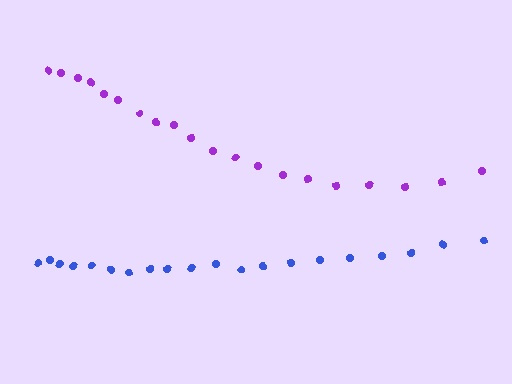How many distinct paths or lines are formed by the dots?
There are 2 distinct paths.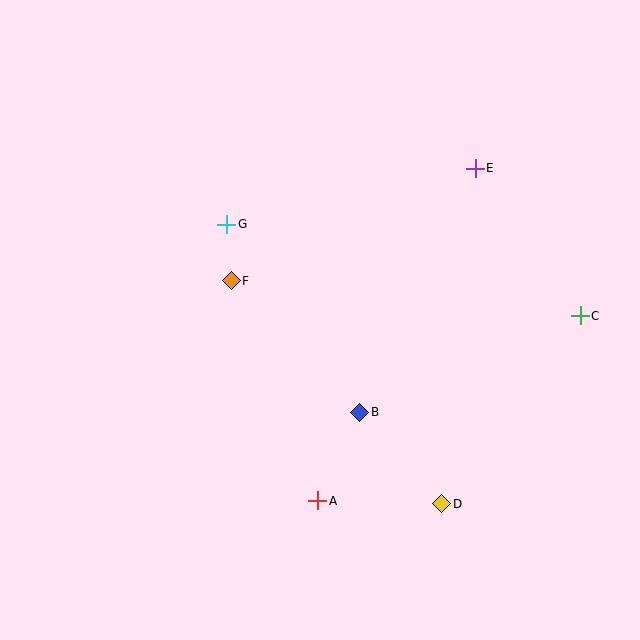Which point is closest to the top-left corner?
Point G is closest to the top-left corner.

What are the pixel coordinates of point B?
Point B is at (360, 412).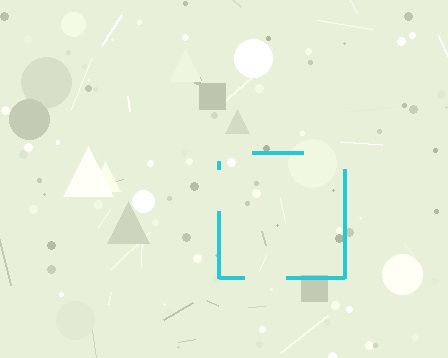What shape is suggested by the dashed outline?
The dashed outline suggests a square.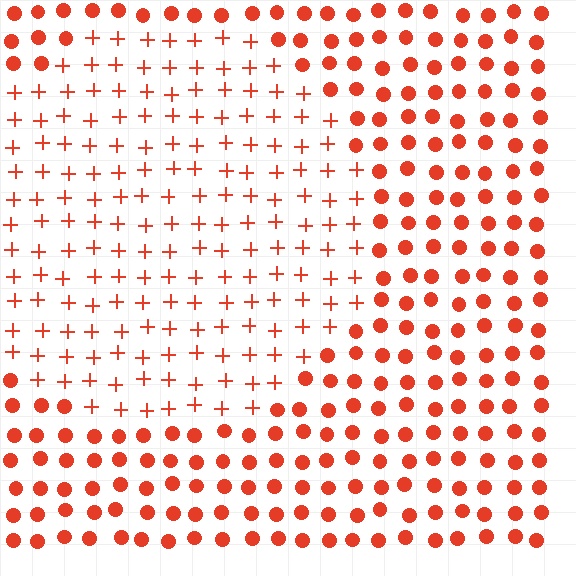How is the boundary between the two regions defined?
The boundary is defined by a change in element shape: plus signs inside vs. circles outside. All elements share the same color and spacing.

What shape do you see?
I see a circle.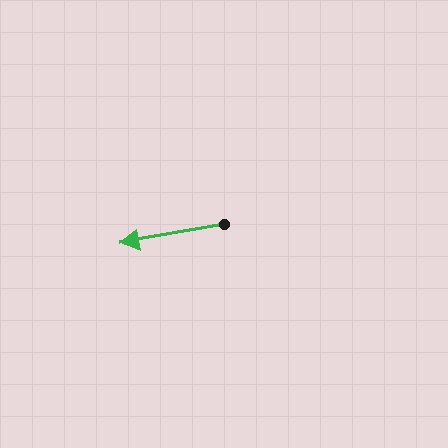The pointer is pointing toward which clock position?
Roughly 9 o'clock.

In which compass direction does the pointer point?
West.